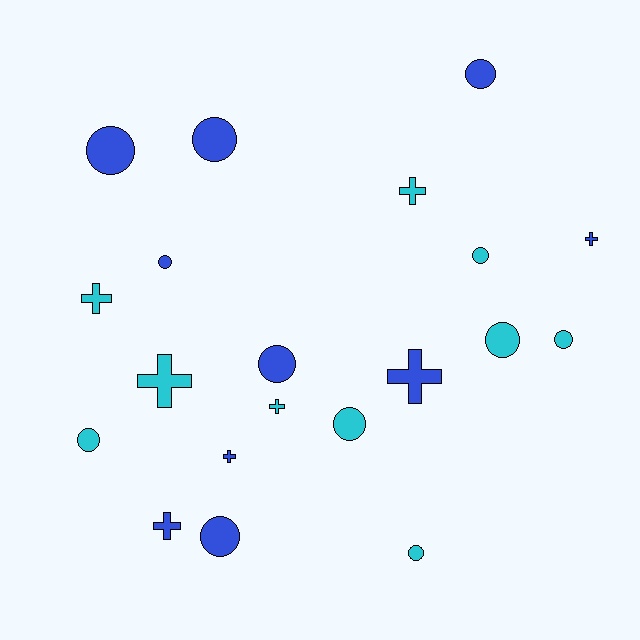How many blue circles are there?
There are 6 blue circles.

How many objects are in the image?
There are 20 objects.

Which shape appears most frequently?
Circle, with 12 objects.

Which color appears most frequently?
Blue, with 10 objects.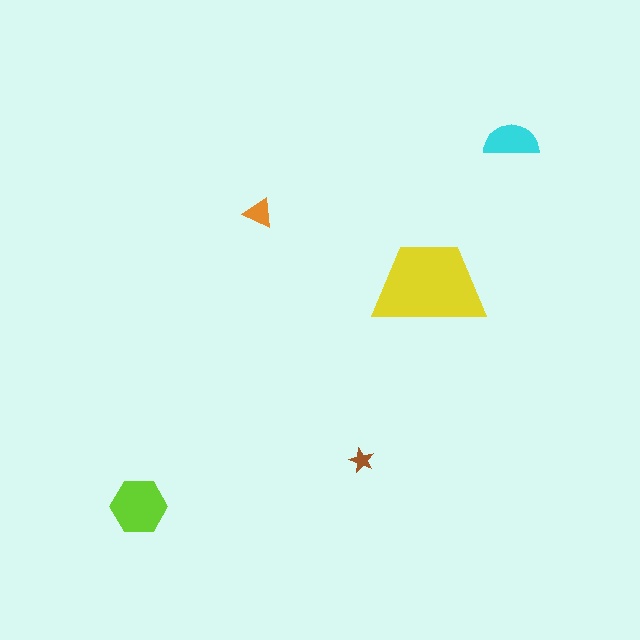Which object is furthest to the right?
The cyan semicircle is rightmost.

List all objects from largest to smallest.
The yellow trapezoid, the lime hexagon, the cyan semicircle, the orange triangle, the brown star.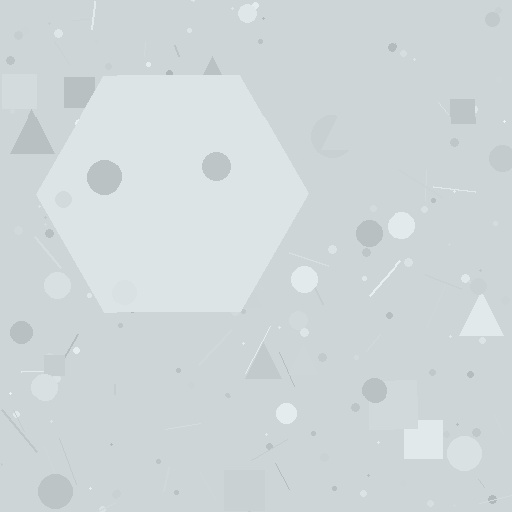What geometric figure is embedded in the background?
A hexagon is embedded in the background.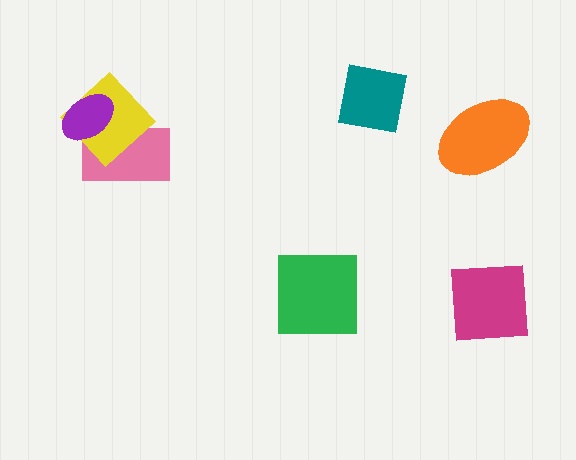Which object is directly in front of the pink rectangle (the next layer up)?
The yellow diamond is directly in front of the pink rectangle.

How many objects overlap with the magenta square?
0 objects overlap with the magenta square.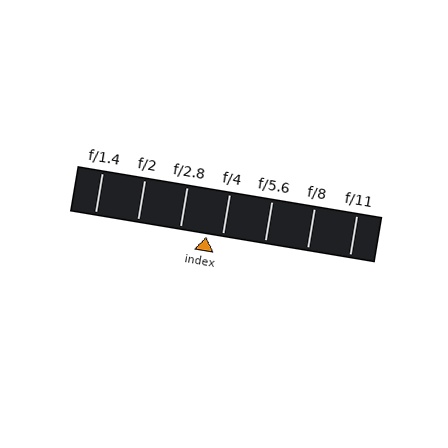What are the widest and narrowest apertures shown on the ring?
The widest aperture shown is f/1.4 and the narrowest is f/11.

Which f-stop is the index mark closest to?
The index mark is closest to f/4.